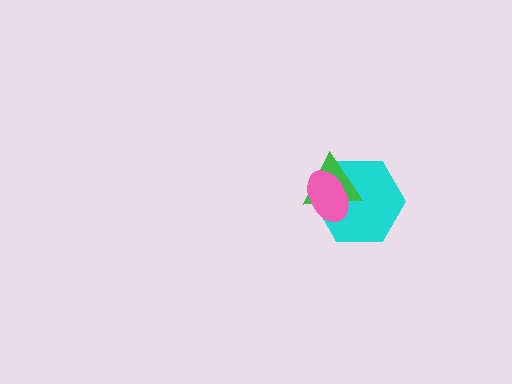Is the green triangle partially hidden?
Yes, it is partially covered by another shape.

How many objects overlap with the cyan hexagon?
2 objects overlap with the cyan hexagon.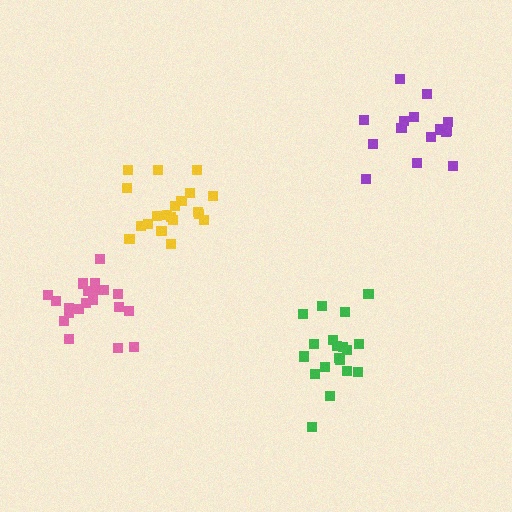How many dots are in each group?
Group 1: 15 dots, Group 2: 20 dots, Group 3: 20 dots, Group 4: 19 dots (74 total).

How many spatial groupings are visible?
There are 4 spatial groupings.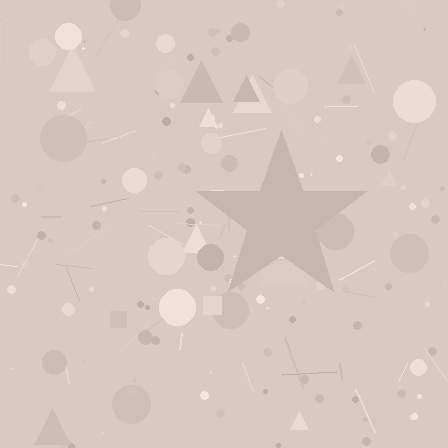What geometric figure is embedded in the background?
A star is embedded in the background.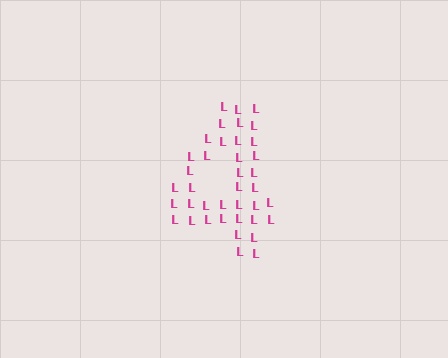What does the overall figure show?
The overall figure shows the digit 4.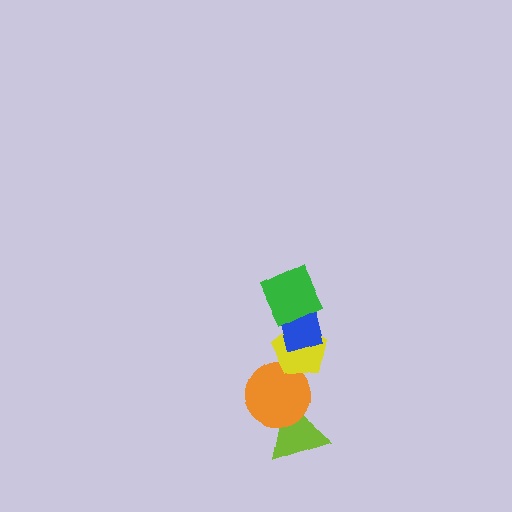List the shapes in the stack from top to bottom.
From top to bottom: the green square, the blue square, the yellow pentagon, the orange circle, the lime triangle.